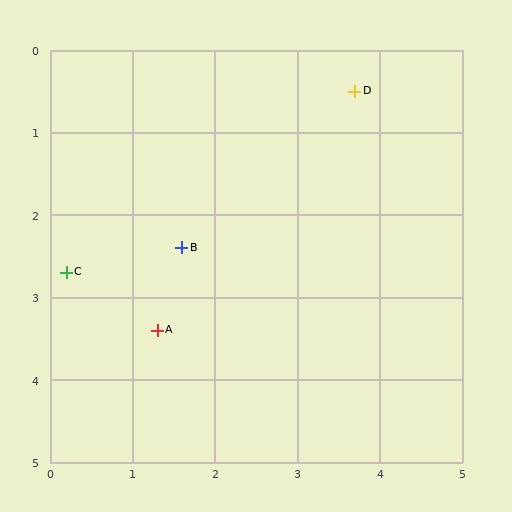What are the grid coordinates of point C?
Point C is at approximately (0.2, 2.7).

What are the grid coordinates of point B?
Point B is at approximately (1.6, 2.4).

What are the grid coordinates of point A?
Point A is at approximately (1.3, 3.4).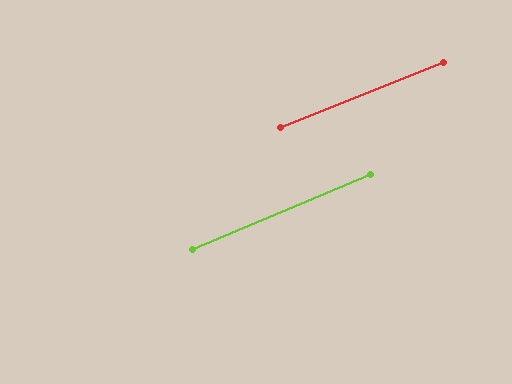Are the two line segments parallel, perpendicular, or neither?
Parallel — their directions differ by only 0.7°.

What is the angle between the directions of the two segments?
Approximately 1 degree.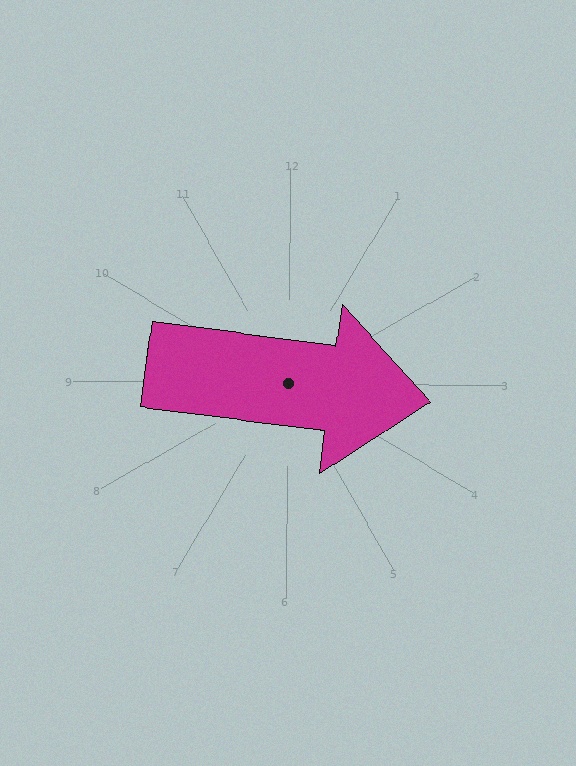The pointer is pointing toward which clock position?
Roughly 3 o'clock.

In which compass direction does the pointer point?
East.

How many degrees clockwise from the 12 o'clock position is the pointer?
Approximately 97 degrees.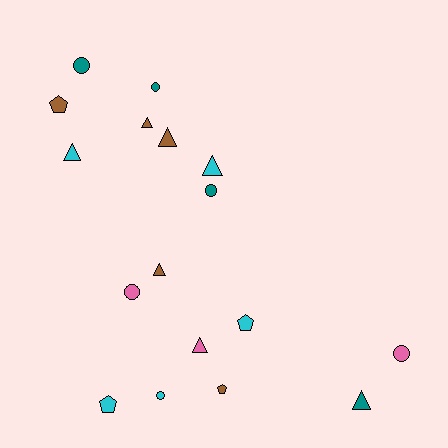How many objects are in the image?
There are 17 objects.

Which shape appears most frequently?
Triangle, with 7 objects.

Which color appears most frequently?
Cyan, with 5 objects.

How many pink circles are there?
There are 2 pink circles.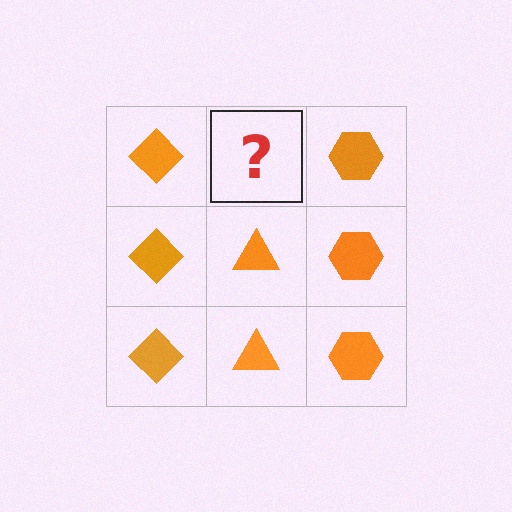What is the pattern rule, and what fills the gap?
The rule is that each column has a consistent shape. The gap should be filled with an orange triangle.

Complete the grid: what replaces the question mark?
The question mark should be replaced with an orange triangle.